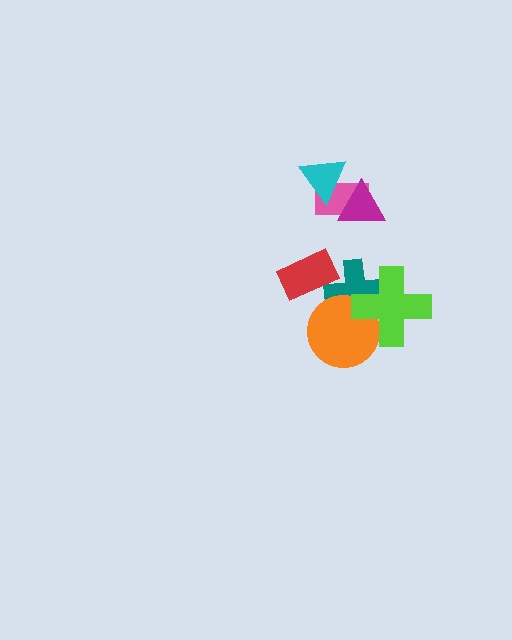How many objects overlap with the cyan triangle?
2 objects overlap with the cyan triangle.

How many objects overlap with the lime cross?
2 objects overlap with the lime cross.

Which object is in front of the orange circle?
The lime cross is in front of the orange circle.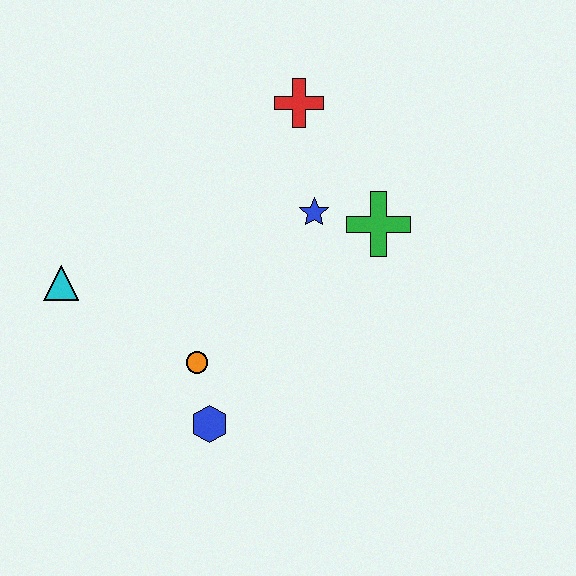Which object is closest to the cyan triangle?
The orange circle is closest to the cyan triangle.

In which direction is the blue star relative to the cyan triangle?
The blue star is to the right of the cyan triangle.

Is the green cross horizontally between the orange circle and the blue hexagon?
No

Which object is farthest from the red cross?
The blue hexagon is farthest from the red cross.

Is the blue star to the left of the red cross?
No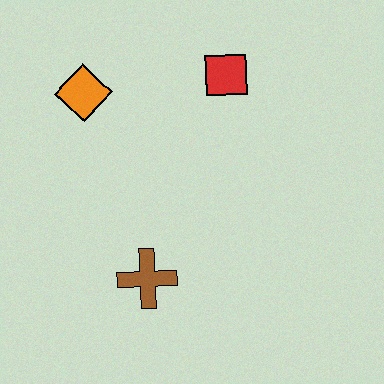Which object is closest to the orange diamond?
The red square is closest to the orange diamond.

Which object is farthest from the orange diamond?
The brown cross is farthest from the orange diamond.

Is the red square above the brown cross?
Yes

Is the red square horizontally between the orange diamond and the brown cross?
No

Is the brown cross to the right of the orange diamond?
Yes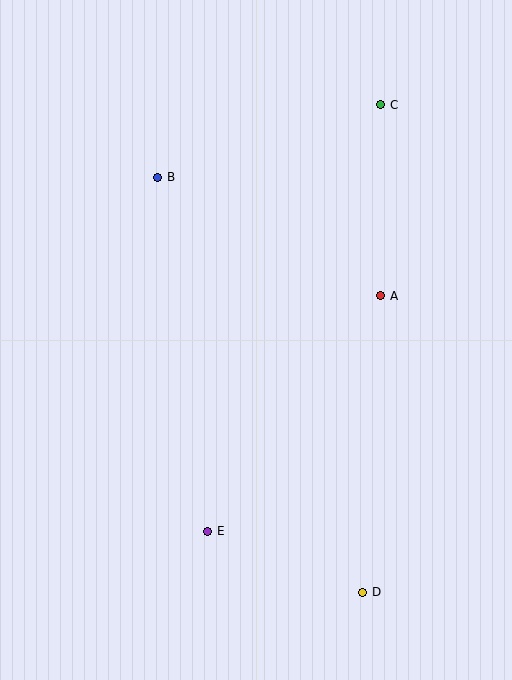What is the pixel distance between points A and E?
The distance between A and E is 292 pixels.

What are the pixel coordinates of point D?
Point D is at (363, 592).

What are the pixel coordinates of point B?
Point B is at (158, 177).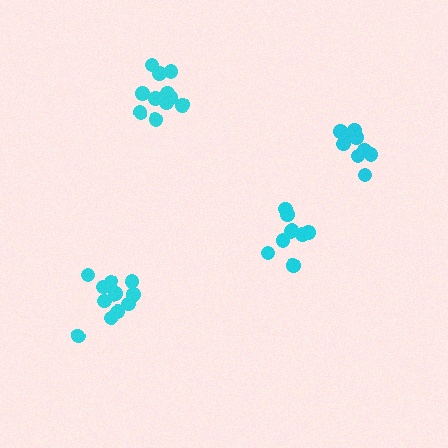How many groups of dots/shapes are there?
There are 4 groups.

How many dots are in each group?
Group 1: 9 dots, Group 2: 11 dots, Group 3: 14 dots, Group 4: 9 dots (43 total).